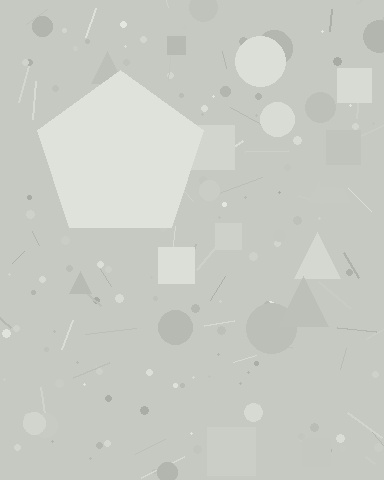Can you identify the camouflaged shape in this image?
The camouflaged shape is a pentagon.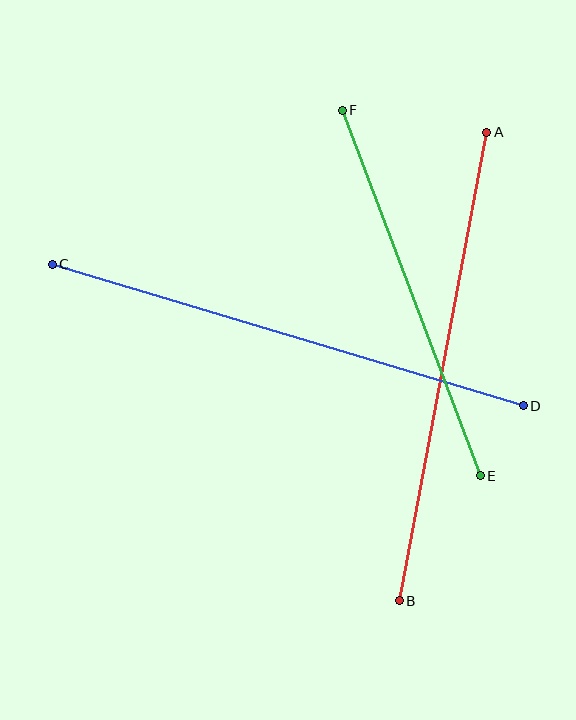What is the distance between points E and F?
The distance is approximately 391 pixels.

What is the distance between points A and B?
The distance is approximately 476 pixels.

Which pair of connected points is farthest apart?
Points C and D are farthest apart.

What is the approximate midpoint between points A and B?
The midpoint is at approximately (443, 367) pixels.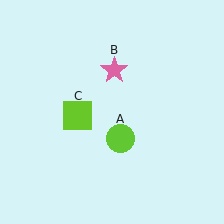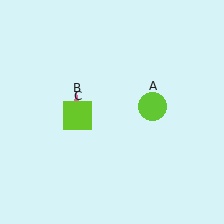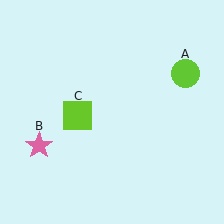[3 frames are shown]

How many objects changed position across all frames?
2 objects changed position: lime circle (object A), pink star (object B).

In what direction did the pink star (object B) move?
The pink star (object B) moved down and to the left.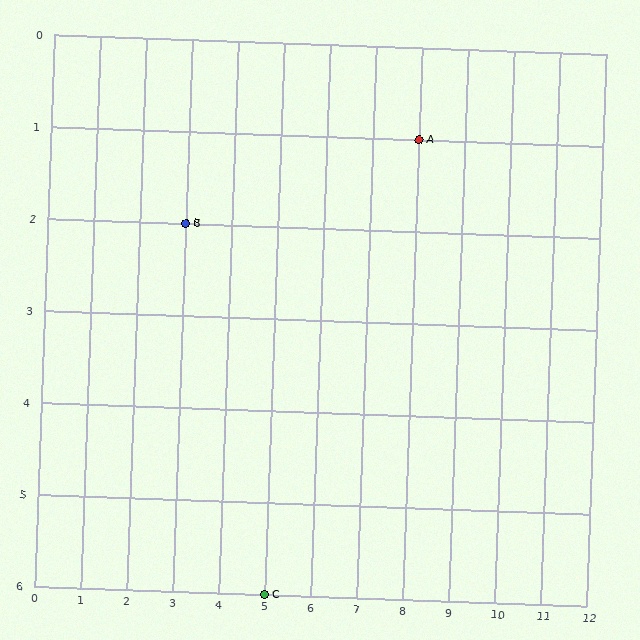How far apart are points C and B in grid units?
Points C and B are 2 columns and 4 rows apart (about 4.5 grid units diagonally).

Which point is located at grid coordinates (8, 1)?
Point A is at (8, 1).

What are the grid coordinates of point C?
Point C is at grid coordinates (5, 6).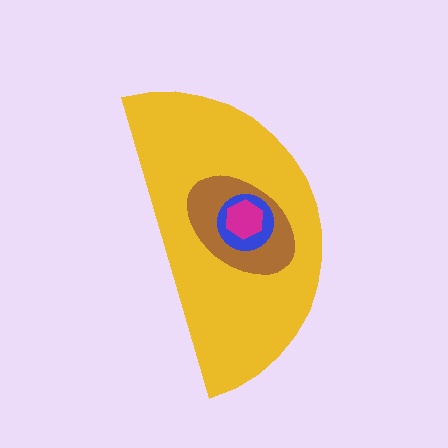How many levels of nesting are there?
4.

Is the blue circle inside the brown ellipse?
Yes.